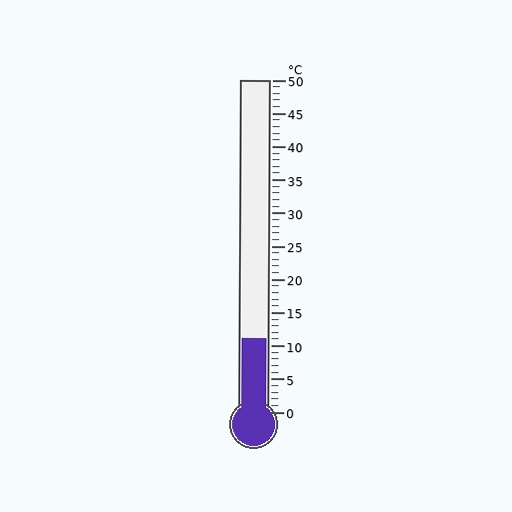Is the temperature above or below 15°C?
The temperature is below 15°C.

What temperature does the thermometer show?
The thermometer shows approximately 11°C.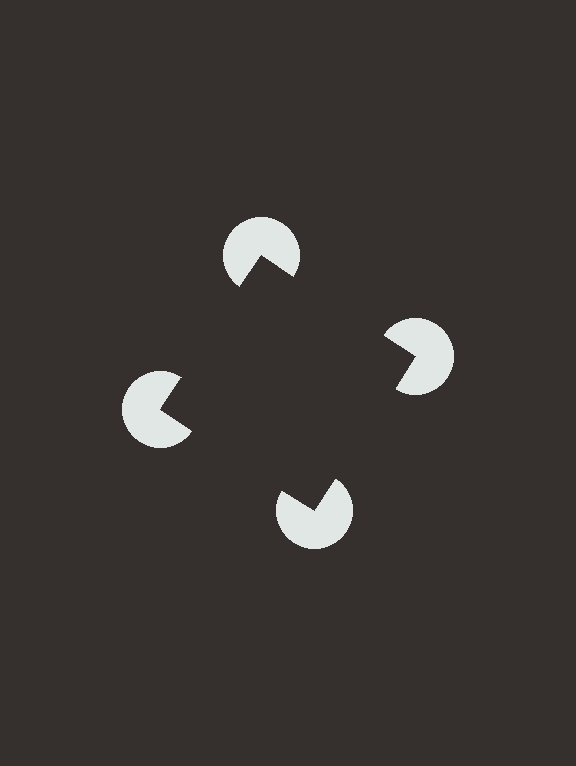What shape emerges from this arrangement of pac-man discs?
An illusory square — its edges are inferred from the aligned wedge cuts in the pac-man discs, not physically drawn.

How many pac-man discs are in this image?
There are 4 — one at each vertex of the illusory square.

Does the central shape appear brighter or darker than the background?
It typically appears slightly darker than the background, even though no actual brightness change is drawn.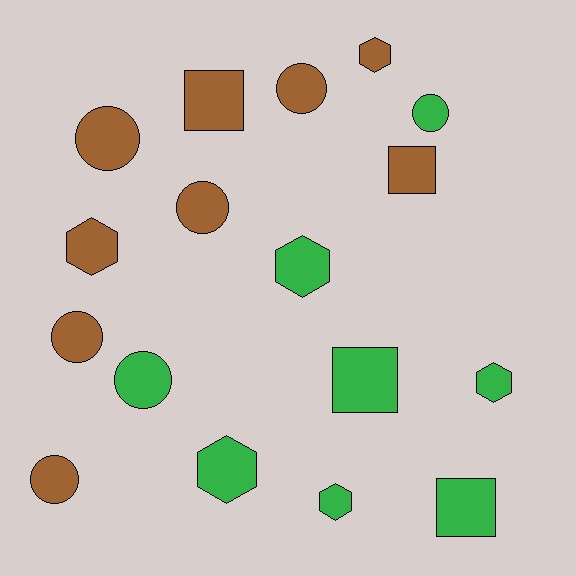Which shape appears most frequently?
Circle, with 7 objects.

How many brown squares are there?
There are 2 brown squares.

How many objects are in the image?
There are 17 objects.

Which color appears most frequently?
Brown, with 9 objects.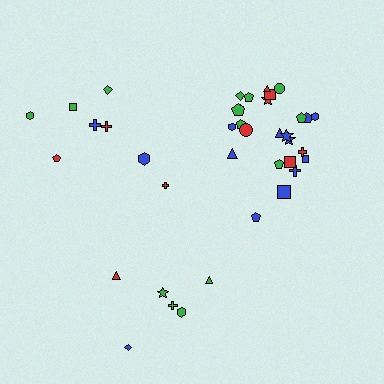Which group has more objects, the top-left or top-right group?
The top-right group.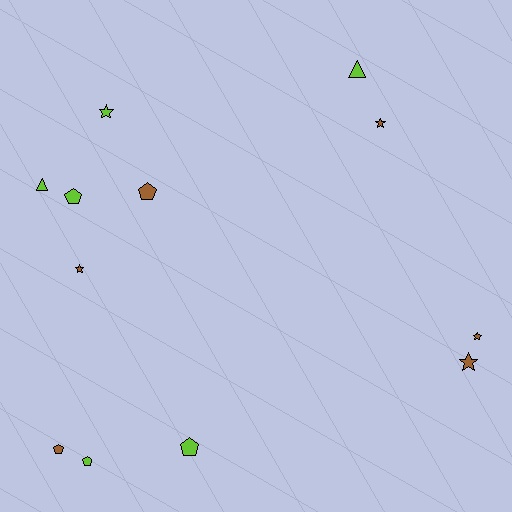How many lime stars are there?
There is 1 lime star.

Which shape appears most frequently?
Pentagon, with 5 objects.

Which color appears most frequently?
Lime, with 6 objects.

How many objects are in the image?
There are 12 objects.